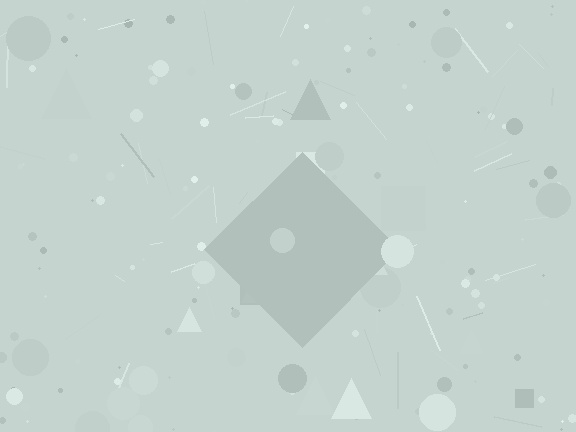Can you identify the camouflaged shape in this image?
The camouflaged shape is a diamond.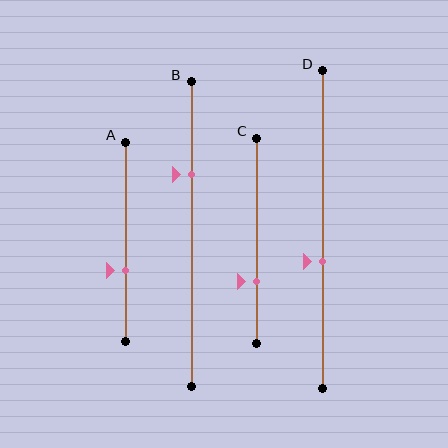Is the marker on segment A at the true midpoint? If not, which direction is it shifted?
No, the marker on segment A is shifted downward by about 15% of the segment length.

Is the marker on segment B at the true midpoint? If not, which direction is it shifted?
No, the marker on segment B is shifted upward by about 20% of the segment length.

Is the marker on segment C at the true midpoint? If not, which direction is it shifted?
No, the marker on segment C is shifted downward by about 20% of the segment length.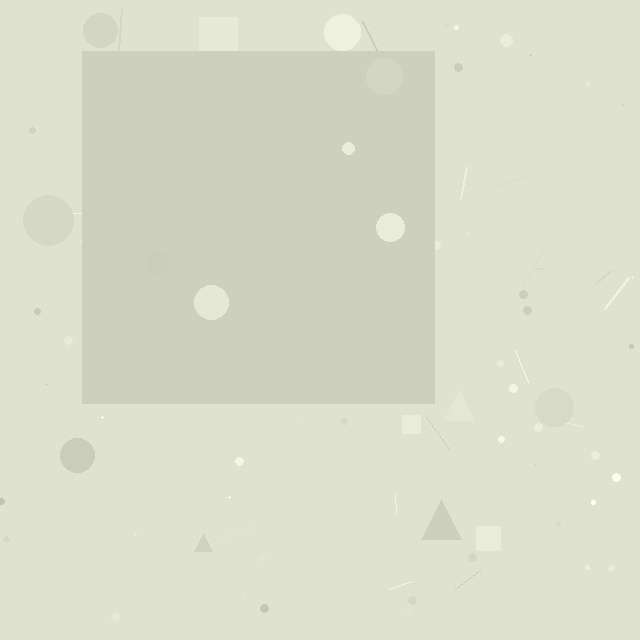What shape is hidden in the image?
A square is hidden in the image.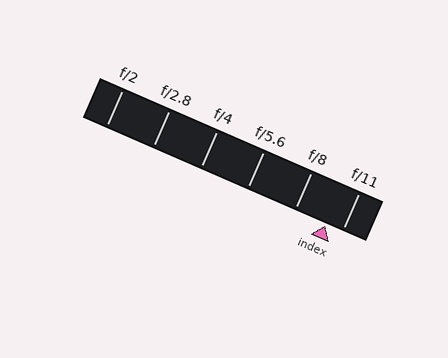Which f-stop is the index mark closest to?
The index mark is closest to f/11.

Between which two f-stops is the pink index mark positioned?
The index mark is between f/8 and f/11.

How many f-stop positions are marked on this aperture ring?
There are 6 f-stop positions marked.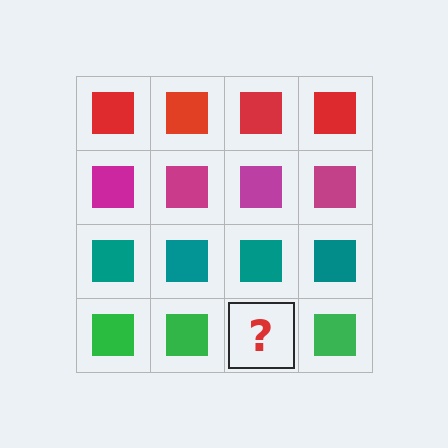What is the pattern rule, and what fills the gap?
The rule is that each row has a consistent color. The gap should be filled with a green square.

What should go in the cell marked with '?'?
The missing cell should contain a green square.